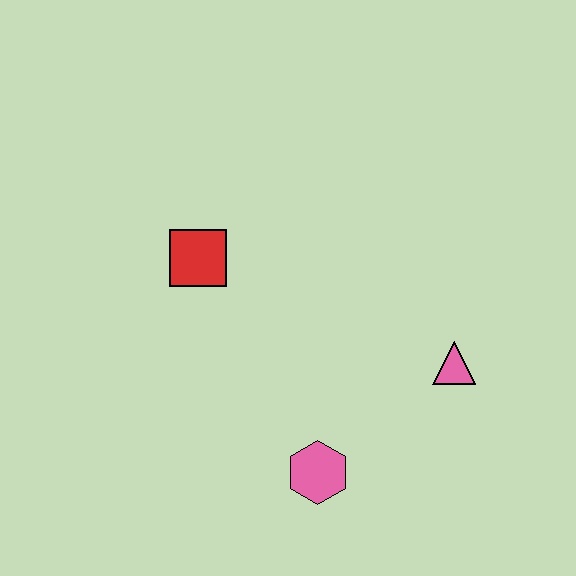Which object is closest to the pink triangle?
The pink hexagon is closest to the pink triangle.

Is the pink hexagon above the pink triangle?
No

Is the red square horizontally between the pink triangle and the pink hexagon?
No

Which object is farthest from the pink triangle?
The red square is farthest from the pink triangle.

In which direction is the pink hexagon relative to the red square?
The pink hexagon is below the red square.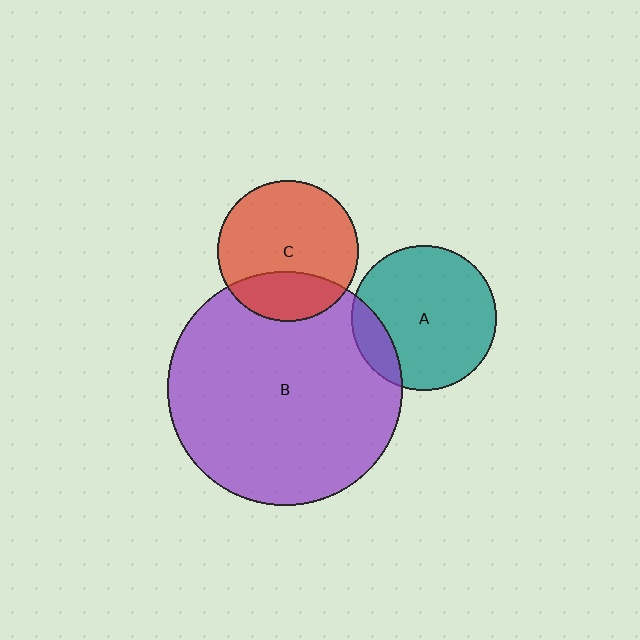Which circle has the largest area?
Circle B (purple).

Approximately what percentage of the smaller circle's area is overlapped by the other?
Approximately 25%.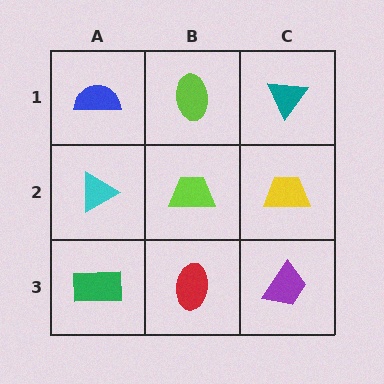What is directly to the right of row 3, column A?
A red ellipse.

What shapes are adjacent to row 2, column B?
A lime ellipse (row 1, column B), a red ellipse (row 3, column B), a cyan triangle (row 2, column A), a yellow trapezoid (row 2, column C).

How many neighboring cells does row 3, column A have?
2.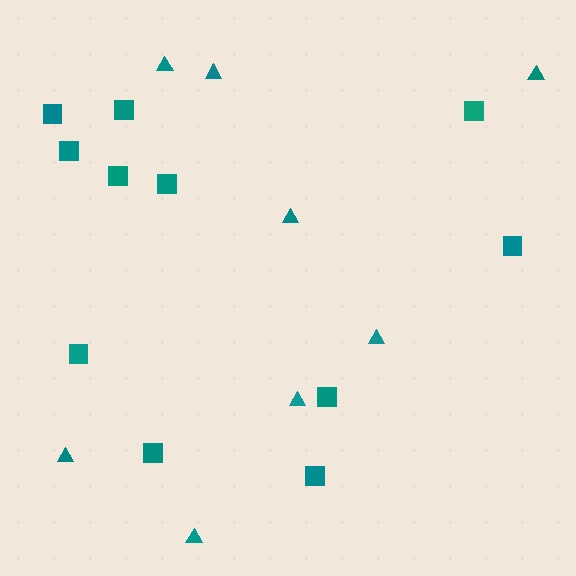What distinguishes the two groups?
There are 2 groups: one group of squares (11) and one group of triangles (8).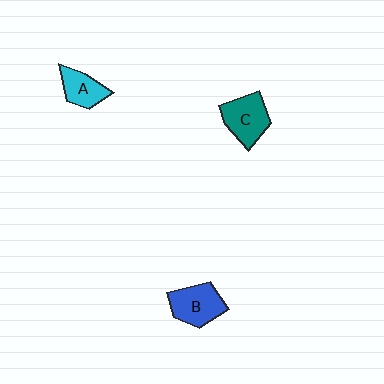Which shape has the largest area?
Shape B (blue).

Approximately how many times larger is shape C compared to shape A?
Approximately 1.3 times.